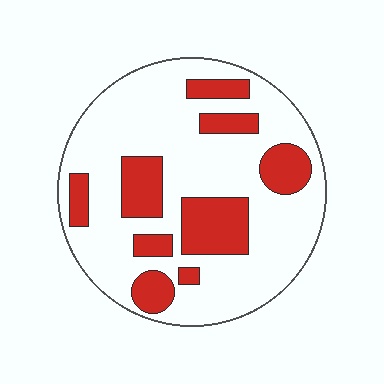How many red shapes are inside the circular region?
9.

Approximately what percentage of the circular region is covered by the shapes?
Approximately 25%.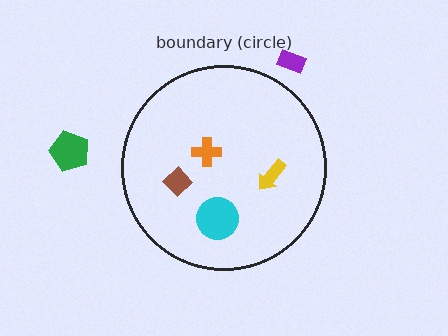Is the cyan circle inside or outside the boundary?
Inside.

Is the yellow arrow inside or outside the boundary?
Inside.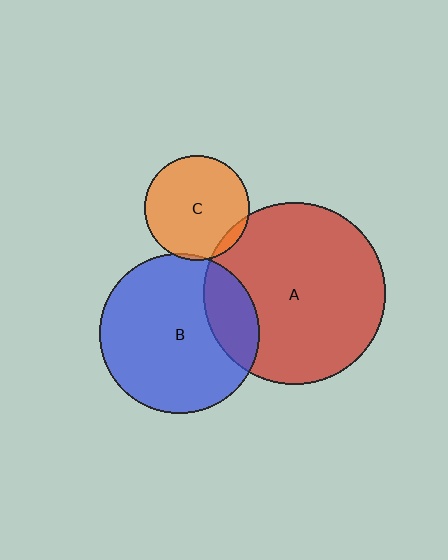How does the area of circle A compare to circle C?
Approximately 3.0 times.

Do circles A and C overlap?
Yes.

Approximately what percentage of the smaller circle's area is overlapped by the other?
Approximately 5%.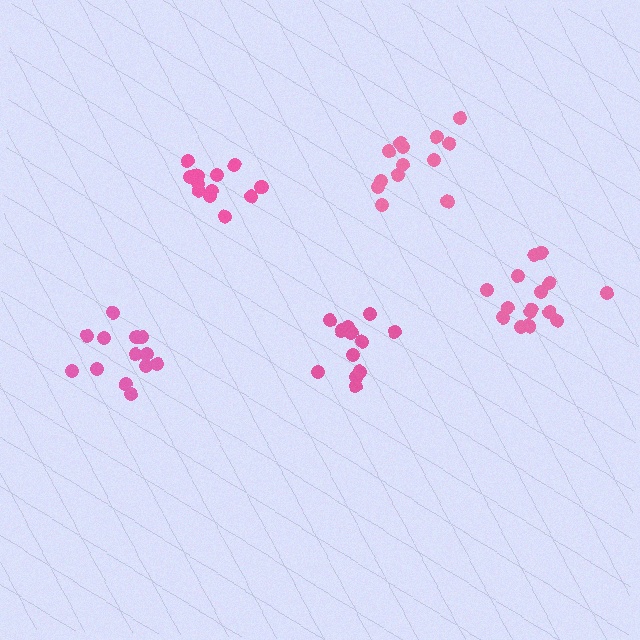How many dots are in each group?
Group 1: 12 dots, Group 2: 13 dots, Group 3: 15 dots, Group 4: 13 dots, Group 5: 13 dots (66 total).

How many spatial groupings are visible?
There are 5 spatial groupings.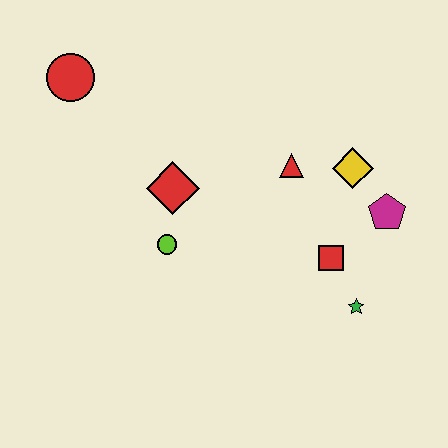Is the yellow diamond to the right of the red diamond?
Yes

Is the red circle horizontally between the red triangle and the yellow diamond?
No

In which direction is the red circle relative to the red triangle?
The red circle is to the left of the red triangle.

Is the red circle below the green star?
No